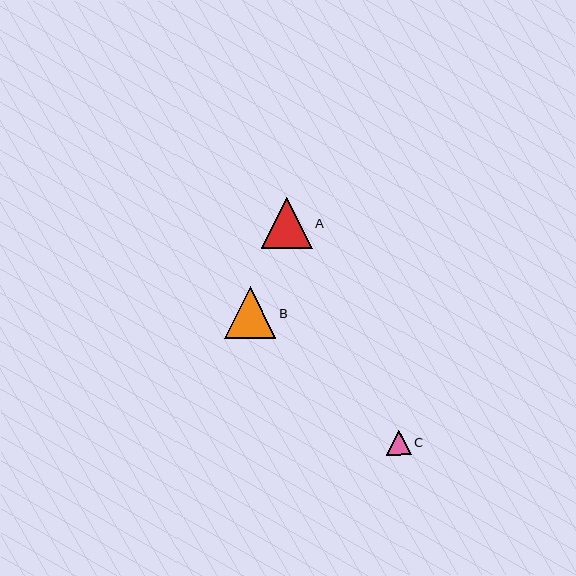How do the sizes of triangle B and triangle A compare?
Triangle B and triangle A are approximately the same size.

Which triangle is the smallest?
Triangle C is the smallest with a size of approximately 25 pixels.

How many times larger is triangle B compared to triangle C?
Triangle B is approximately 2.1 times the size of triangle C.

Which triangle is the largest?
Triangle B is the largest with a size of approximately 51 pixels.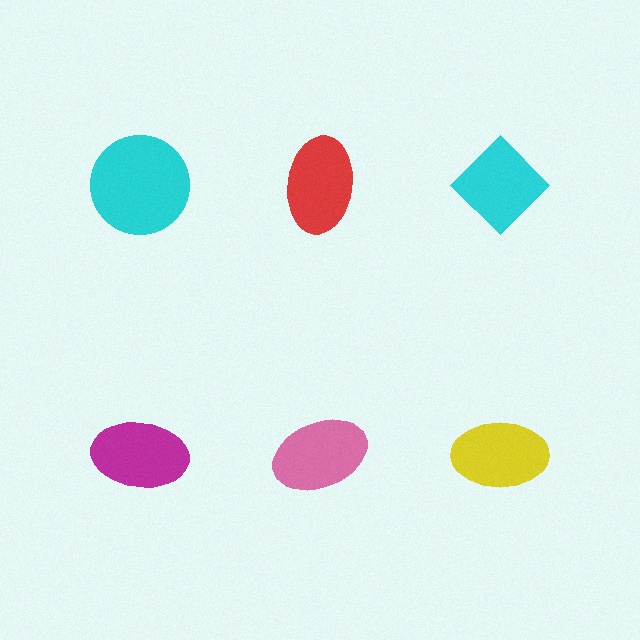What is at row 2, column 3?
A yellow ellipse.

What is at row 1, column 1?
A cyan circle.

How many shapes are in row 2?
3 shapes.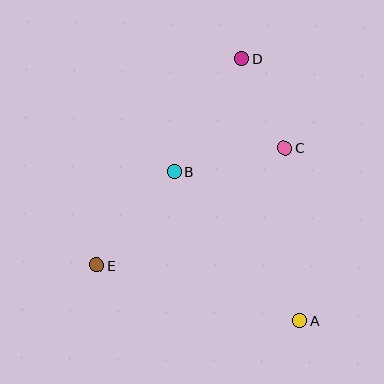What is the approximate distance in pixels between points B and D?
The distance between B and D is approximately 131 pixels.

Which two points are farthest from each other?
Points A and D are farthest from each other.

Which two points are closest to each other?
Points C and D are closest to each other.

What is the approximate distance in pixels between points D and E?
The distance between D and E is approximately 253 pixels.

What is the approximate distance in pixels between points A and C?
The distance between A and C is approximately 173 pixels.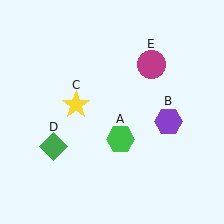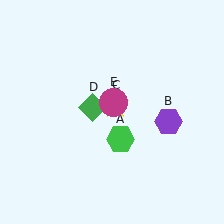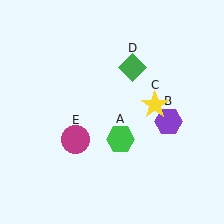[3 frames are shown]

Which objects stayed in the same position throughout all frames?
Green hexagon (object A) and purple hexagon (object B) remained stationary.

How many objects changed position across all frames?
3 objects changed position: yellow star (object C), green diamond (object D), magenta circle (object E).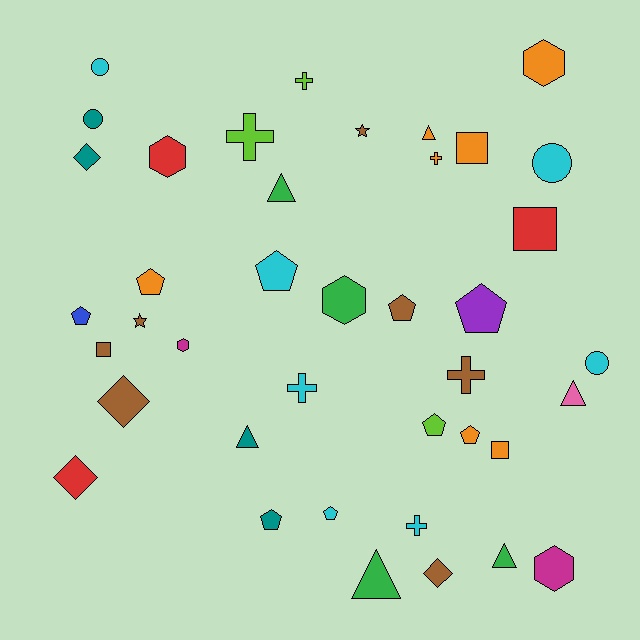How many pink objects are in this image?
There is 1 pink object.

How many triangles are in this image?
There are 6 triangles.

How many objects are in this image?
There are 40 objects.